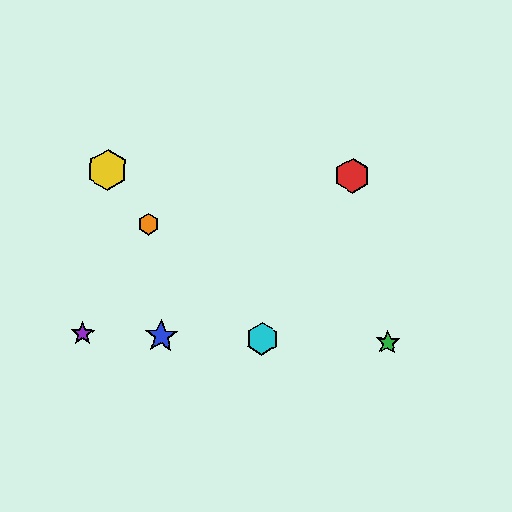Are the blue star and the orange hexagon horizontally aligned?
No, the blue star is at y≈336 and the orange hexagon is at y≈224.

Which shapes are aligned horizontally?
The blue star, the green star, the purple star, the cyan hexagon are aligned horizontally.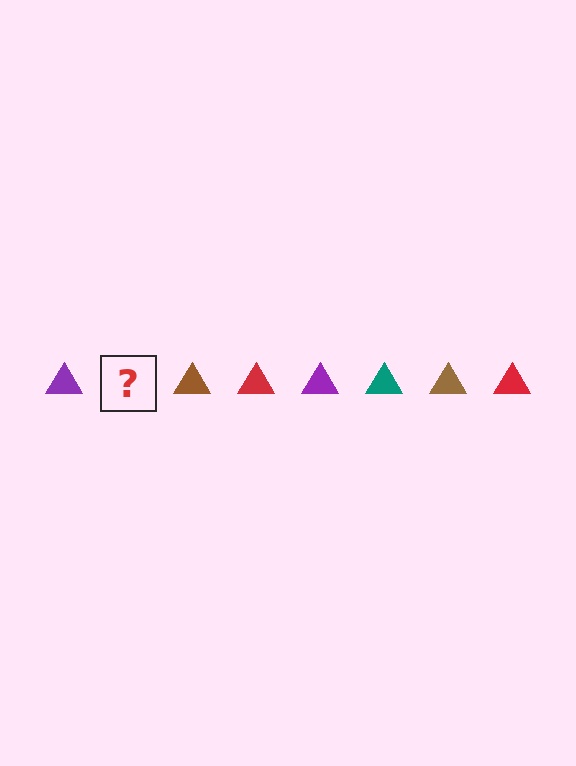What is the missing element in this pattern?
The missing element is a teal triangle.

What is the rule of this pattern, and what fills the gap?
The rule is that the pattern cycles through purple, teal, brown, red triangles. The gap should be filled with a teal triangle.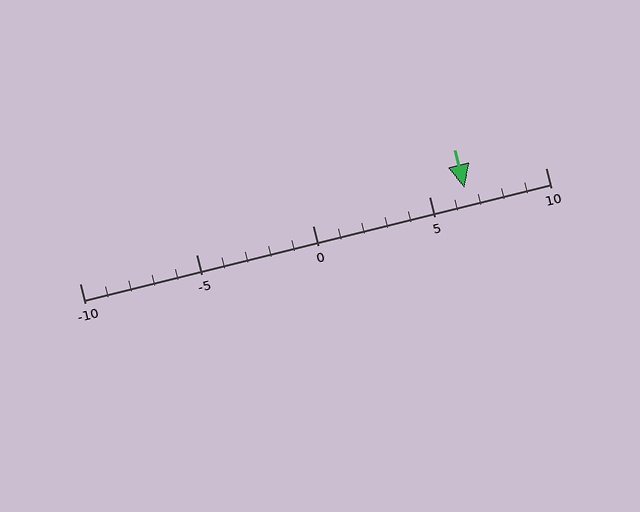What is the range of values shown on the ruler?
The ruler shows values from -10 to 10.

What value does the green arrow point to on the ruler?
The green arrow points to approximately 6.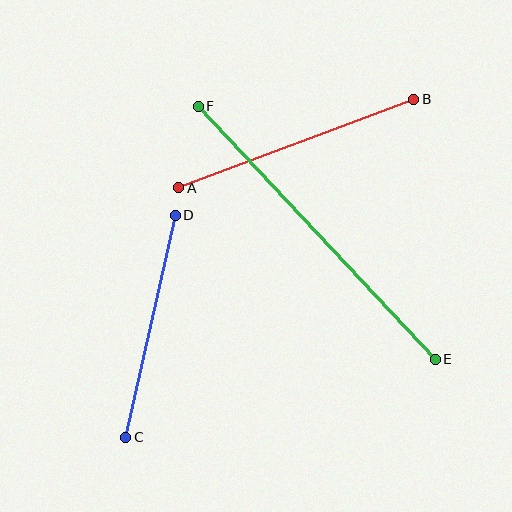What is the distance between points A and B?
The distance is approximately 251 pixels.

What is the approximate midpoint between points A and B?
The midpoint is at approximately (296, 143) pixels.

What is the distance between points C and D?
The distance is approximately 228 pixels.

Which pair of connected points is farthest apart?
Points E and F are farthest apart.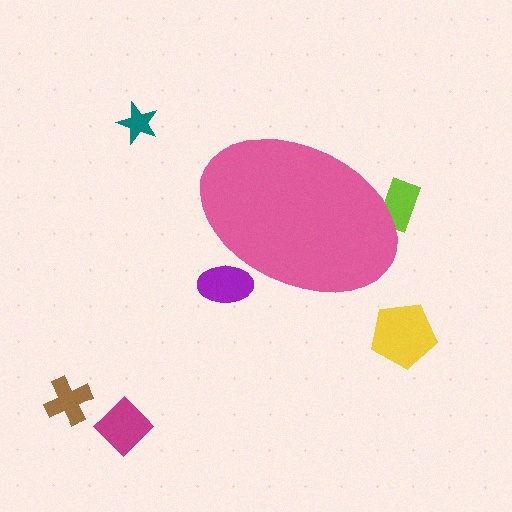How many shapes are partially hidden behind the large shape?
2 shapes are partially hidden.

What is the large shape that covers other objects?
A pink ellipse.